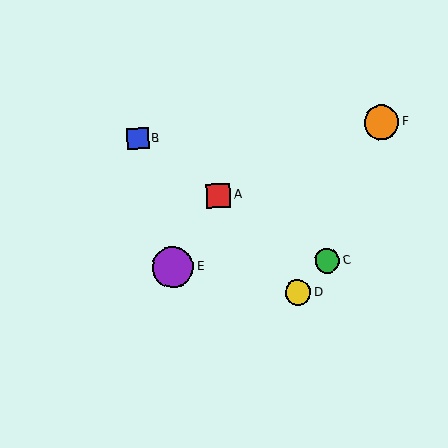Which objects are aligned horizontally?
Objects C, E are aligned horizontally.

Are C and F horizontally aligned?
No, C is at y≈261 and F is at y≈122.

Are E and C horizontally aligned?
Yes, both are at y≈267.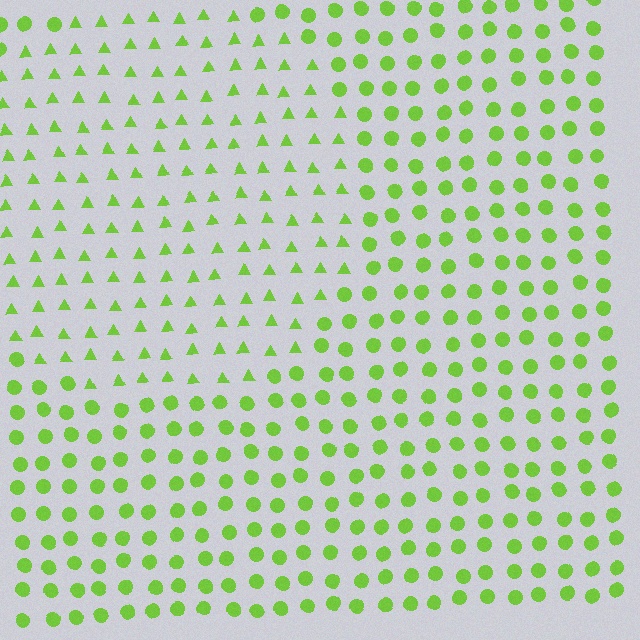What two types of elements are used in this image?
The image uses triangles inside the circle region and circles outside it.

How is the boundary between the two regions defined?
The boundary is defined by a change in element shape: triangles inside vs. circles outside. All elements share the same color and spacing.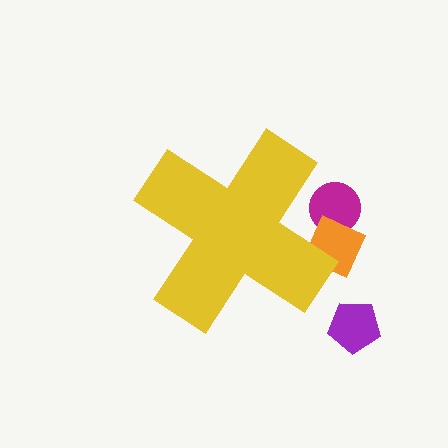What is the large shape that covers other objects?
A yellow cross.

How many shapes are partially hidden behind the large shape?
2 shapes are partially hidden.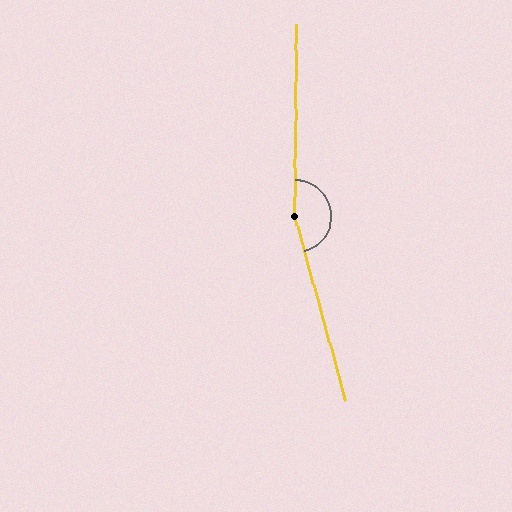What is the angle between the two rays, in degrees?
Approximately 164 degrees.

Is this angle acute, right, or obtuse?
It is obtuse.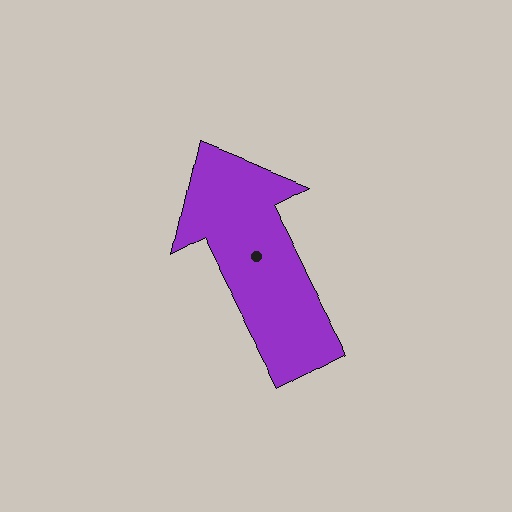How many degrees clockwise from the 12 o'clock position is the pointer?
Approximately 332 degrees.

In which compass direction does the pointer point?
Northwest.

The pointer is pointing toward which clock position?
Roughly 11 o'clock.